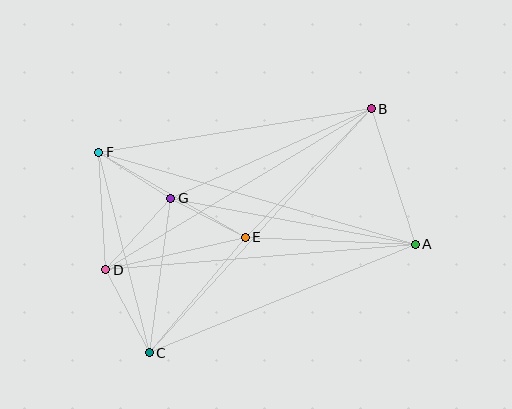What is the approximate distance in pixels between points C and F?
The distance between C and F is approximately 207 pixels.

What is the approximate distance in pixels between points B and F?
The distance between B and F is approximately 276 pixels.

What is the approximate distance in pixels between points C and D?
The distance between C and D is approximately 94 pixels.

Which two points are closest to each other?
Points E and G are closest to each other.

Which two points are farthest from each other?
Points B and C are farthest from each other.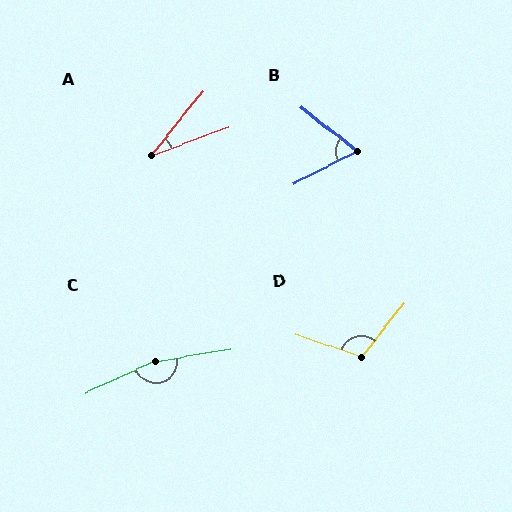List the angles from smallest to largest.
A (31°), B (66°), D (110°), C (165°).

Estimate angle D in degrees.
Approximately 110 degrees.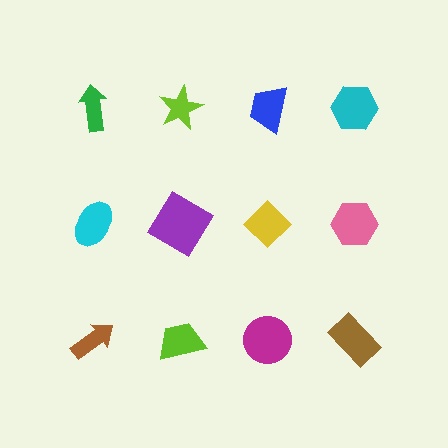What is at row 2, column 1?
A cyan ellipse.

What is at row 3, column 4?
A brown rectangle.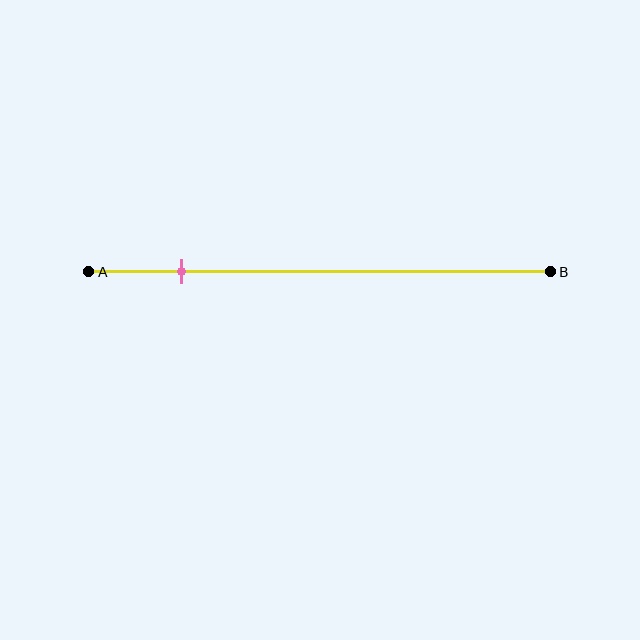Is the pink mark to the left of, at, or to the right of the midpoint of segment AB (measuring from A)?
The pink mark is to the left of the midpoint of segment AB.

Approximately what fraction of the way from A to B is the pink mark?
The pink mark is approximately 20% of the way from A to B.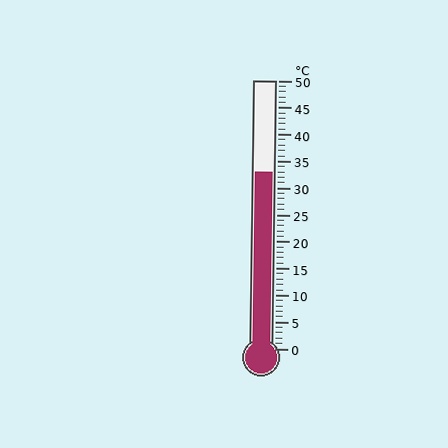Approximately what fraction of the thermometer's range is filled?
The thermometer is filled to approximately 65% of its range.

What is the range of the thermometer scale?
The thermometer scale ranges from 0°C to 50°C.